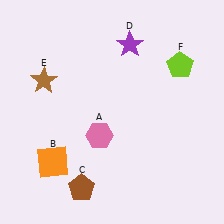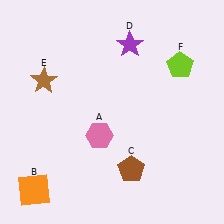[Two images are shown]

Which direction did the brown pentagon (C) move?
The brown pentagon (C) moved right.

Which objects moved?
The objects that moved are: the orange square (B), the brown pentagon (C).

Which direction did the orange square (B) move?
The orange square (B) moved down.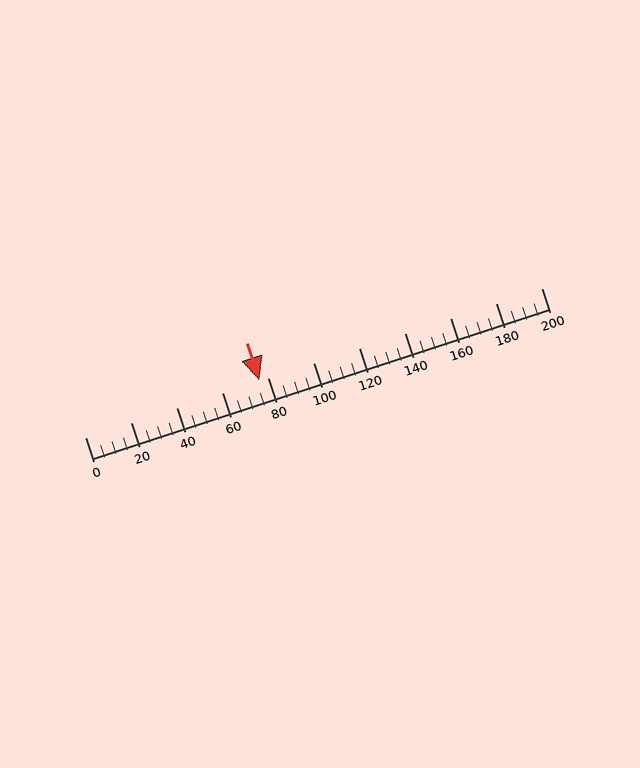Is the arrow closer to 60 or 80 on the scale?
The arrow is closer to 80.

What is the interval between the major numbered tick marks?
The major tick marks are spaced 20 units apart.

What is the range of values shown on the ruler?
The ruler shows values from 0 to 200.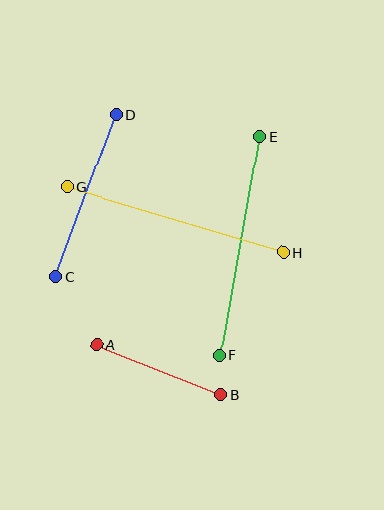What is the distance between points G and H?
The distance is approximately 225 pixels.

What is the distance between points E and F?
The distance is approximately 222 pixels.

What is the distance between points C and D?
The distance is approximately 173 pixels.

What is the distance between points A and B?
The distance is approximately 134 pixels.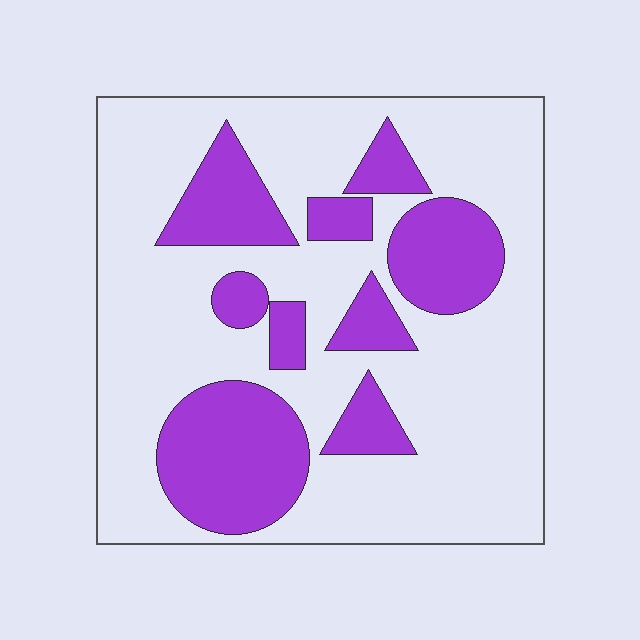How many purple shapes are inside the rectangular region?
9.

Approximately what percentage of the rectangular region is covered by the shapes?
Approximately 30%.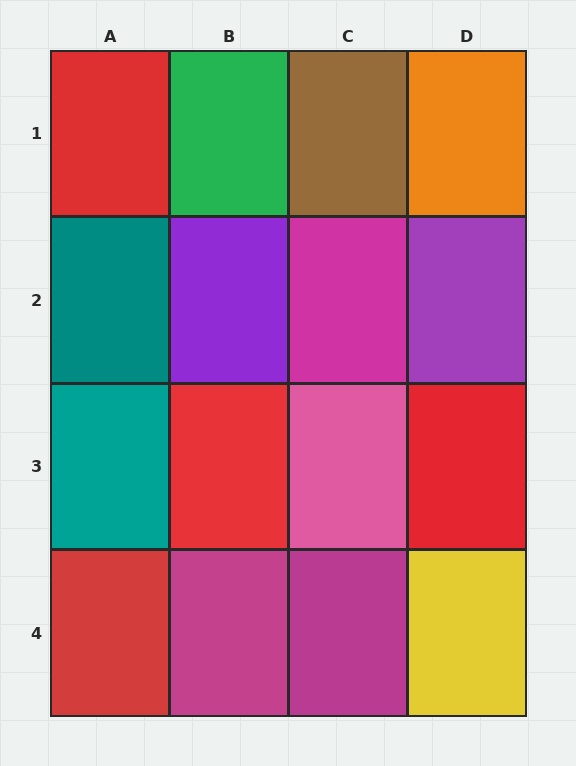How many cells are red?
4 cells are red.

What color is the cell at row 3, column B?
Red.